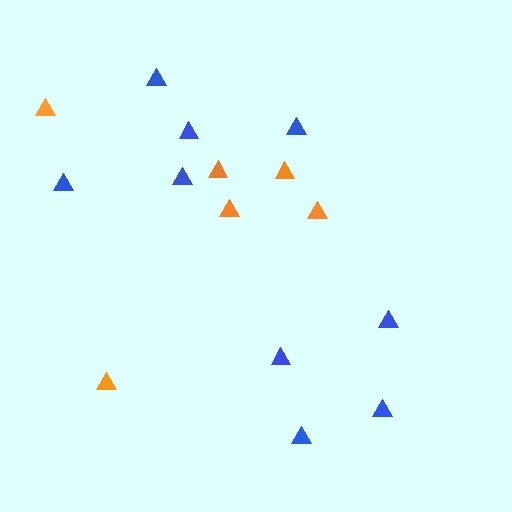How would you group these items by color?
There are 2 groups: one group of orange triangles (6) and one group of blue triangles (9).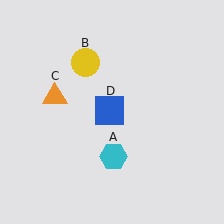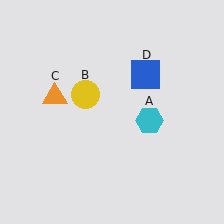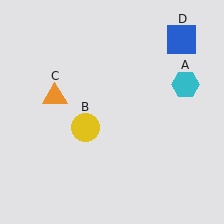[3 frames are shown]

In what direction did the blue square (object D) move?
The blue square (object D) moved up and to the right.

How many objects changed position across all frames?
3 objects changed position: cyan hexagon (object A), yellow circle (object B), blue square (object D).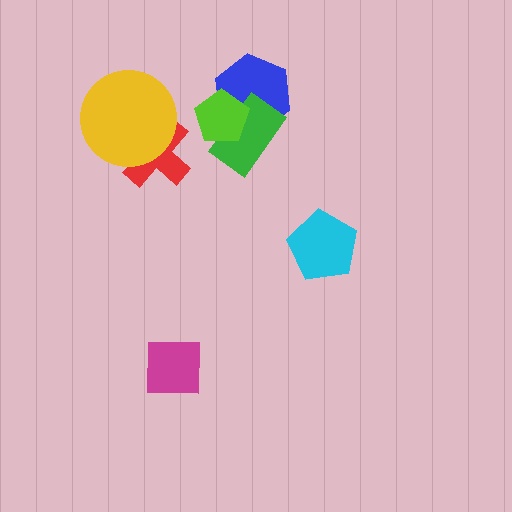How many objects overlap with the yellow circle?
1 object overlaps with the yellow circle.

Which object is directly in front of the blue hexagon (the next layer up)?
The green rectangle is directly in front of the blue hexagon.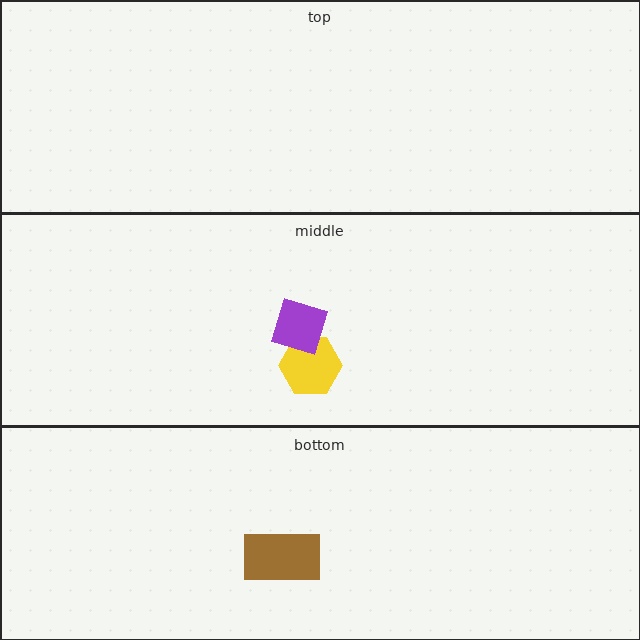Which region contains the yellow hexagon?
The middle region.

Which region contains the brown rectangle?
The bottom region.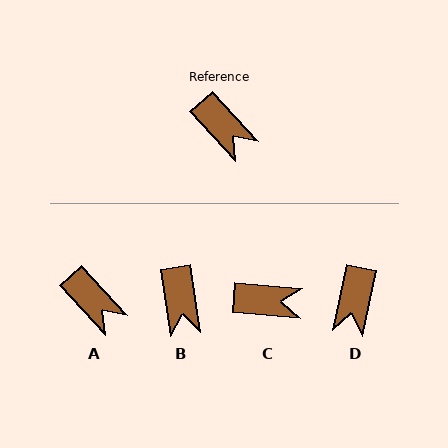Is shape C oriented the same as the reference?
No, it is off by about 43 degrees.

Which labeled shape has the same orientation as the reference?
A.